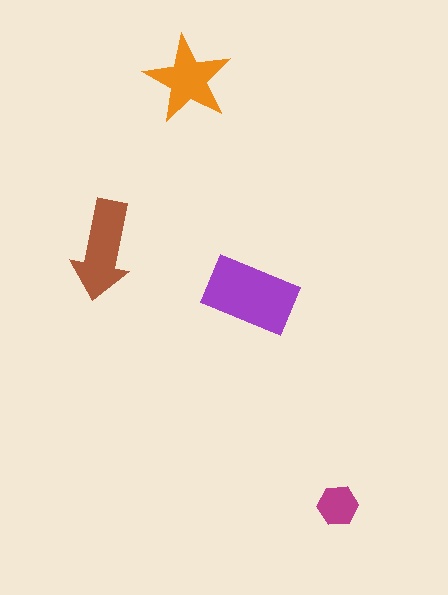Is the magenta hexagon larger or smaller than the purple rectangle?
Smaller.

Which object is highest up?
The orange star is topmost.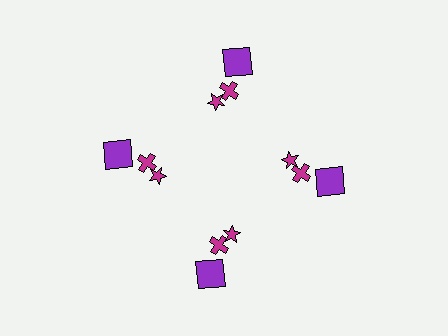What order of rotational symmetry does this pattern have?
This pattern has 4-fold rotational symmetry.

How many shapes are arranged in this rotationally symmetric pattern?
There are 12 shapes, arranged in 4 groups of 3.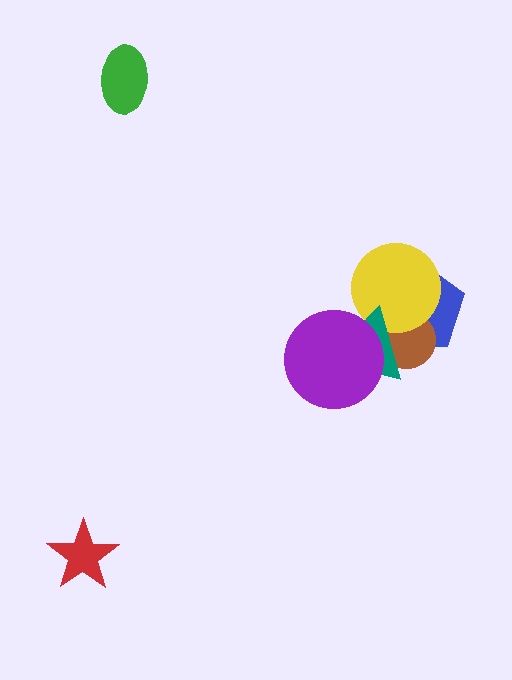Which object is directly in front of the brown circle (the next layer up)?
The yellow circle is directly in front of the brown circle.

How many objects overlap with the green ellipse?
0 objects overlap with the green ellipse.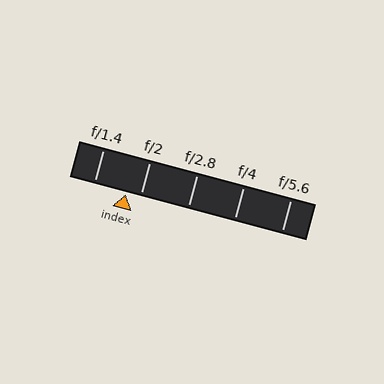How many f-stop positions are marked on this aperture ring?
There are 5 f-stop positions marked.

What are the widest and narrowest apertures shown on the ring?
The widest aperture shown is f/1.4 and the narrowest is f/5.6.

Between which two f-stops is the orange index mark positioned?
The index mark is between f/1.4 and f/2.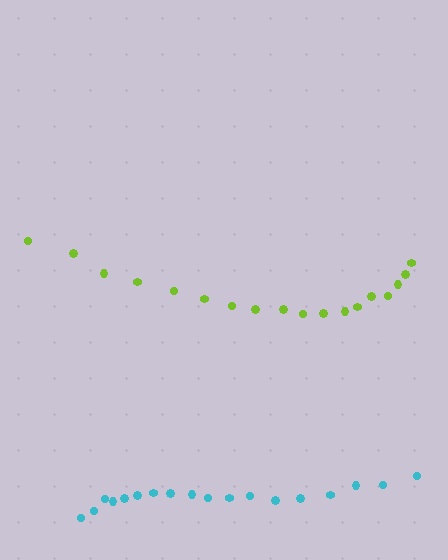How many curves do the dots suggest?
There are 2 distinct paths.